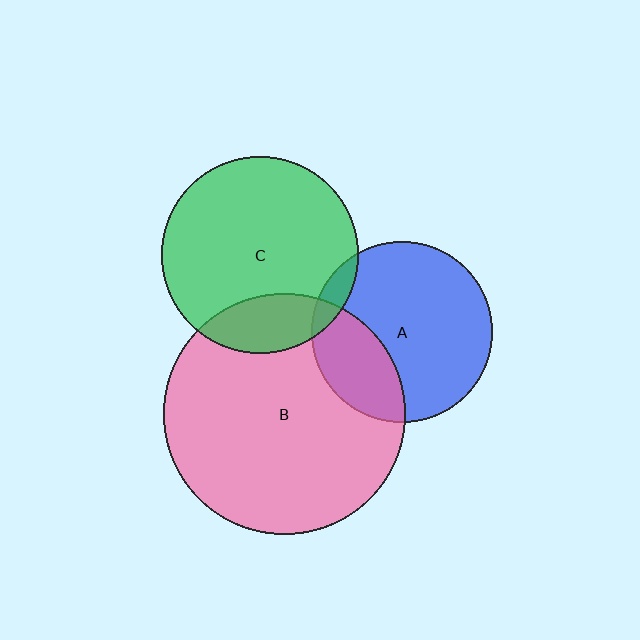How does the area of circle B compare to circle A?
Approximately 1.8 times.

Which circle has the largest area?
Circle B (pink).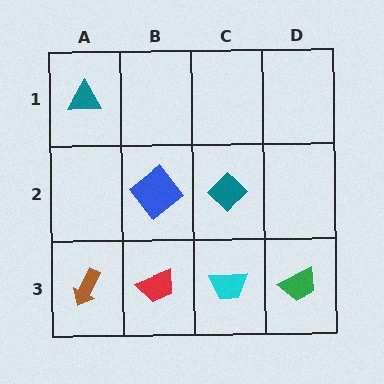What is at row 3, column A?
A brown arrow.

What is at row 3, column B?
A red trapezoid.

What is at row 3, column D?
A green trapezoid.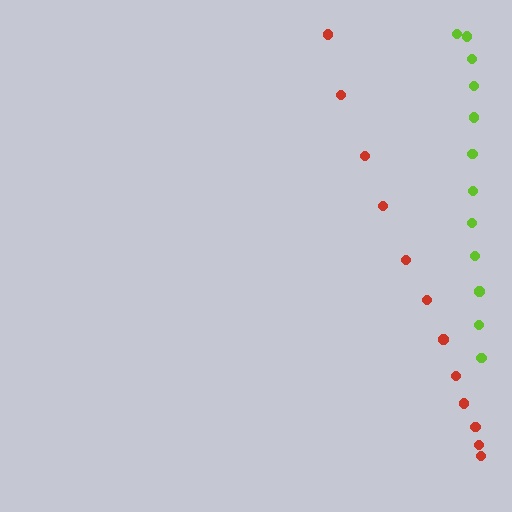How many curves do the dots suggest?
There are 2 distinct paths.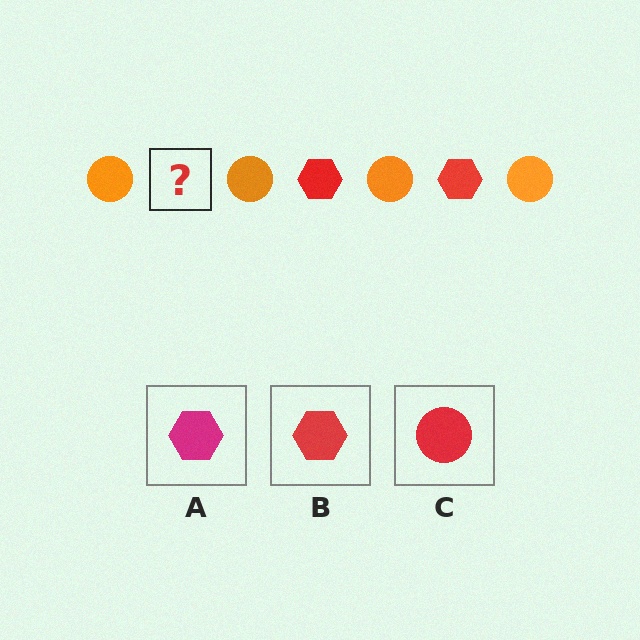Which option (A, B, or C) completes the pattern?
B.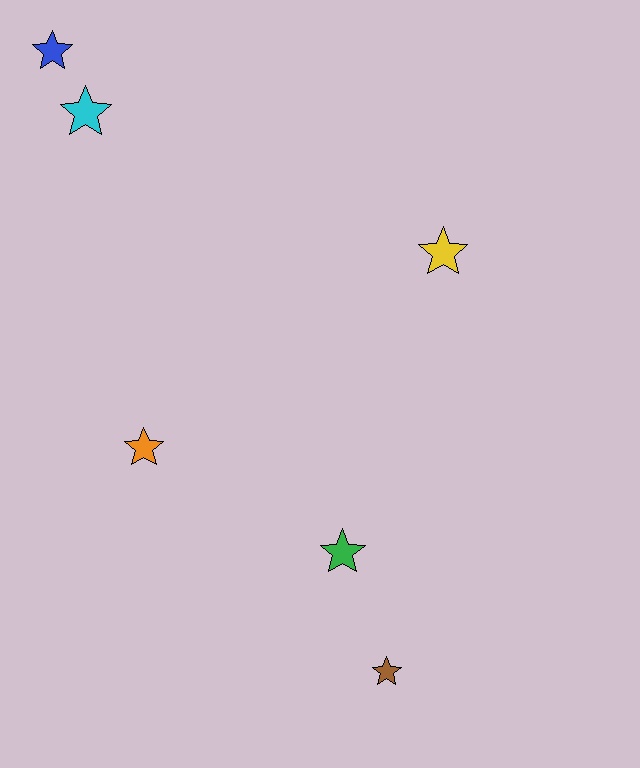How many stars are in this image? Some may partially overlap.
There are 6 stars.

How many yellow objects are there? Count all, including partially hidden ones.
There is 1 yellow object.